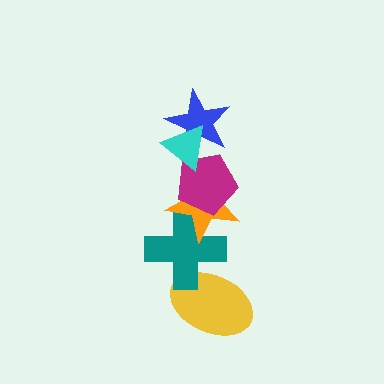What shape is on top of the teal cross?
The orange star is on top of the teal cross.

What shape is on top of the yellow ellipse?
The teal cross is on top of the yellow ellipse.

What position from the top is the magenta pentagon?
The magenta pentagon is 3rd from the top.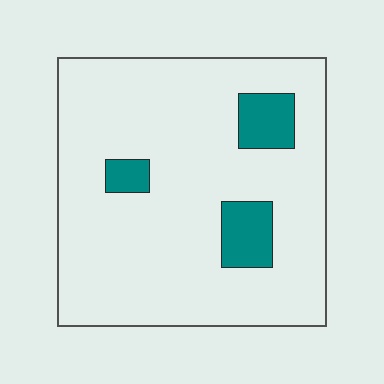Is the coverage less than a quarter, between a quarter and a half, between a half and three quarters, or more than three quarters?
Less than a quarter.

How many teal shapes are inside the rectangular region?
3.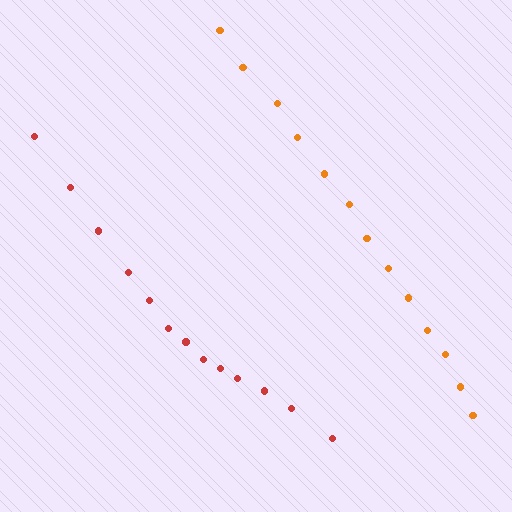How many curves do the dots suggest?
There are 2 distinct paths.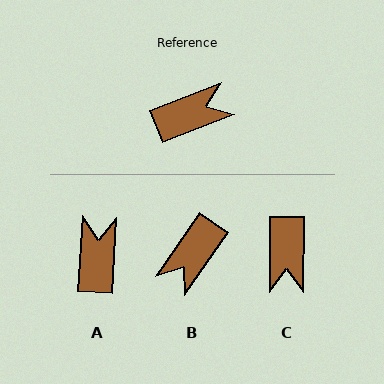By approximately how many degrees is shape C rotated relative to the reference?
Approximately 111 degrees clockwise.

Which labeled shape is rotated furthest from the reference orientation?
B, about 146 degrees away.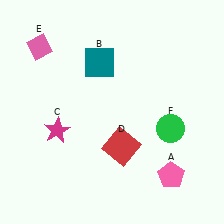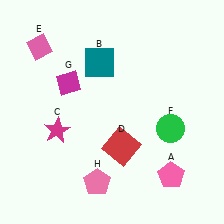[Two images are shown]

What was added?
A magenta diamond (G), a pink pentagon (H) were added in Image 2.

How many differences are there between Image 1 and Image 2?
There are 2 differences between the two images.